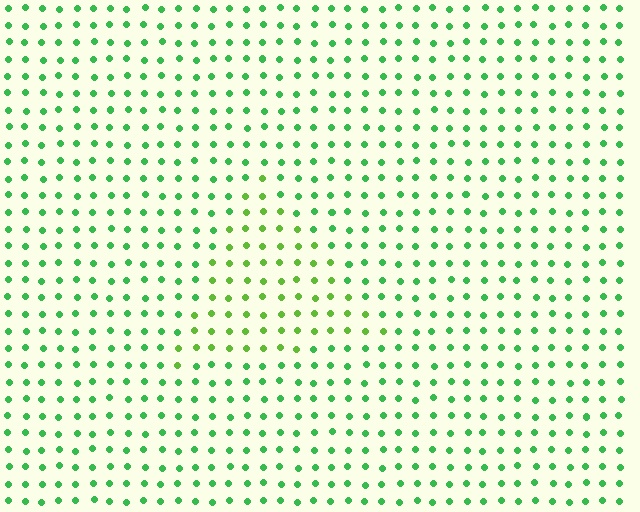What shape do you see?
I see a triangle.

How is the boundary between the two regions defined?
The boundary is defined purely by a slight shift in hue (about 30 degrees). Spacing, size, and orientation are identical on both sides.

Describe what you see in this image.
The image is filled with small green elements in a uniform arrangement. A triangle-shaped region is visible where the elements are tinted to a slightly different hue, forming a subtle color boundary.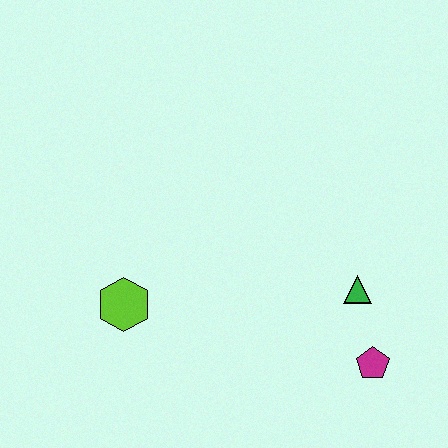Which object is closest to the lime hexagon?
The green triangle is closest to the lime hexagon.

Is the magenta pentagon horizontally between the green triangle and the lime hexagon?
No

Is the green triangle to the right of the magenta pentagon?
No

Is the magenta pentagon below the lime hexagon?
Yes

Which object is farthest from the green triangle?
The lime hexagon is farthest from the green triangle.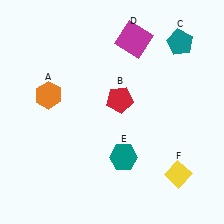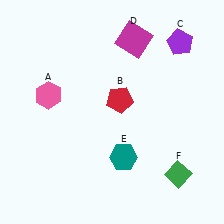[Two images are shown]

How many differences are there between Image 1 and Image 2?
There are 3 differences between the two images.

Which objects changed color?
A changed from orange to pink. C changed from teal to purple. F changed from yellow to green.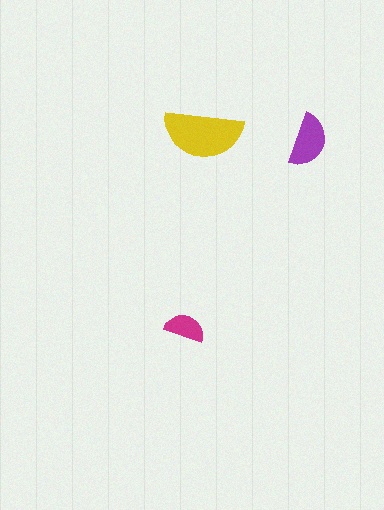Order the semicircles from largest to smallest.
the yellow one, the purple one, the magenta one.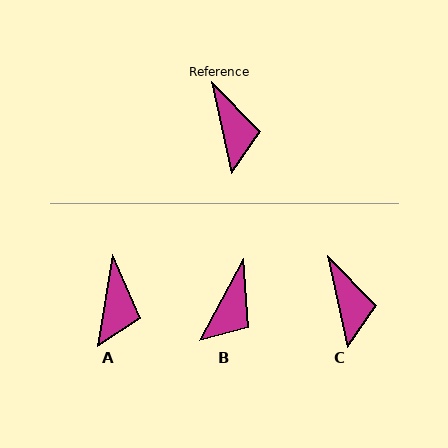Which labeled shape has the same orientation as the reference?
C.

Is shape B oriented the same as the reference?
No, it is off by about 41 degrees.